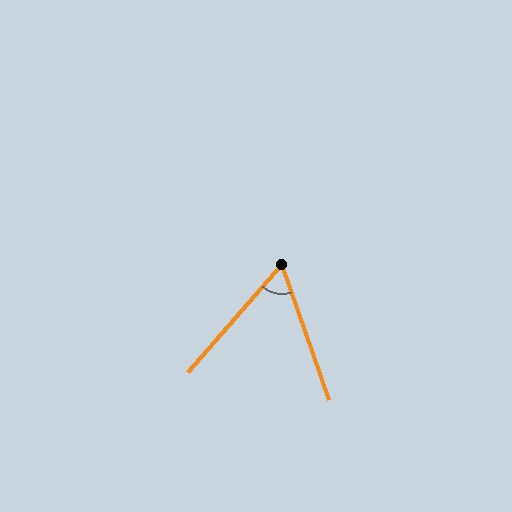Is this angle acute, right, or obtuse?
It is acute.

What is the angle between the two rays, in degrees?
Approximately 60 degrees.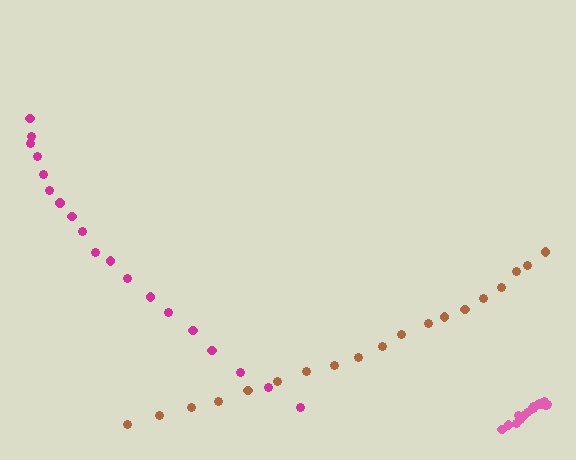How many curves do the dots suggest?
There are 3 distinct paths.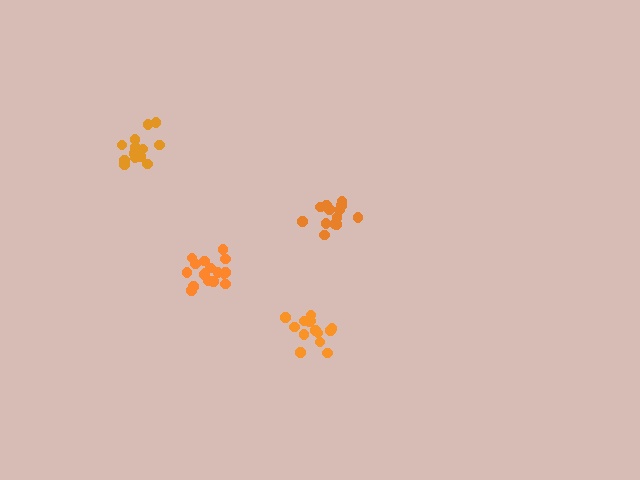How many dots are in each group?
Group 1: 14 dots, Group 2: 13 dots, Group 3: 18 dots, Group 4: 13 dots (58 total).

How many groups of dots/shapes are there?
There are 4 groups.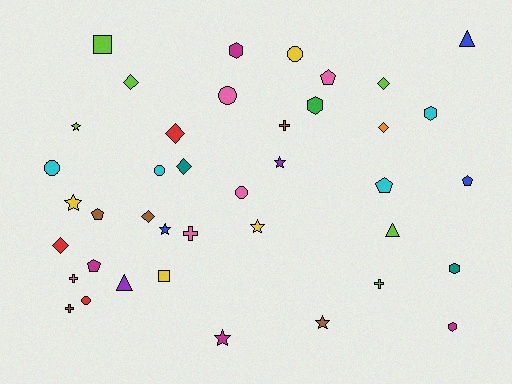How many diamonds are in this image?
There are 7 diamonds.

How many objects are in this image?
There are 40 objects.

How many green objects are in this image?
There is 1 green object.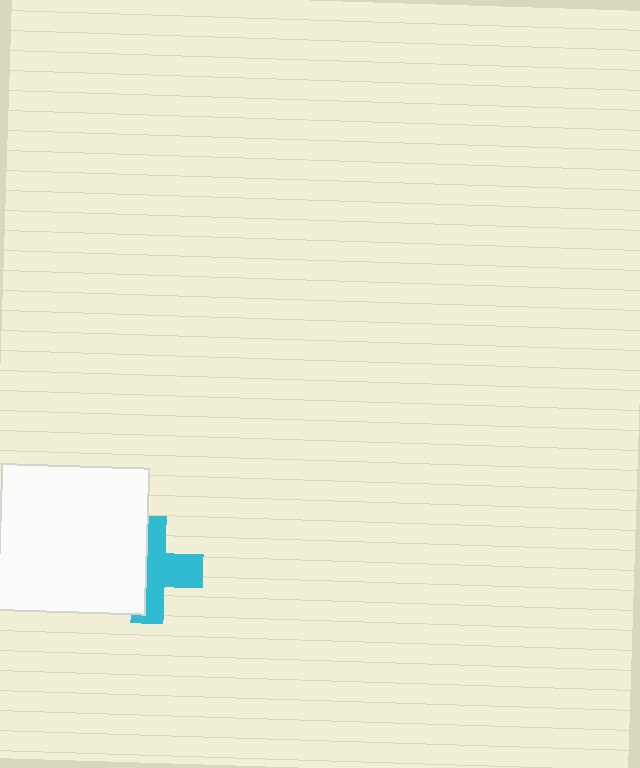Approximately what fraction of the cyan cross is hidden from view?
Roughly 46% of the cyan cross is hidden behind the white square.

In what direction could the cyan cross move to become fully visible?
The cyan cross could move right. That would shift it out from behind the white square entirely.